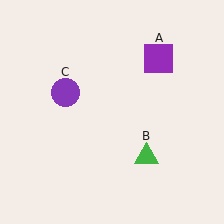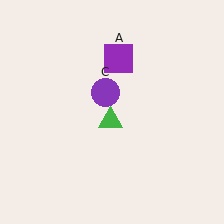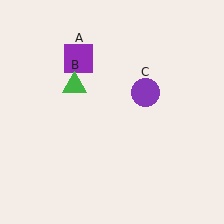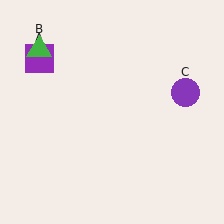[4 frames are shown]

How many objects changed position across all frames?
3 objects changed position: purple square (object A), green triangle (object B), purple circle (object C).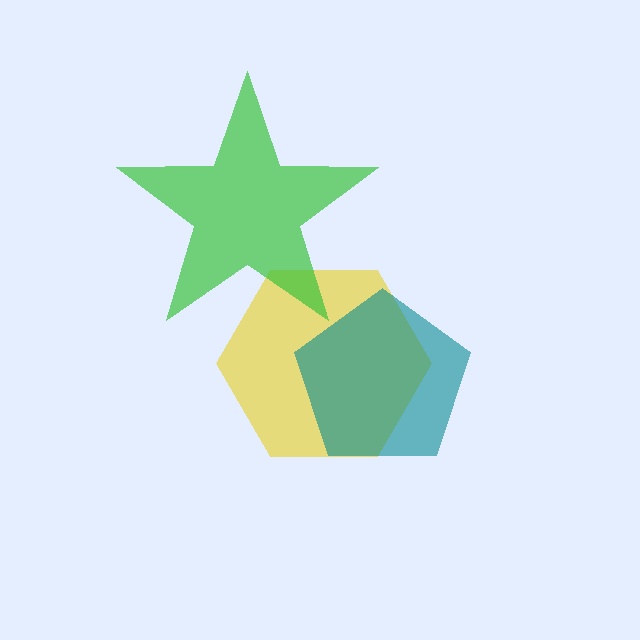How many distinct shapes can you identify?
There are 3 distinct shapes: a yellow hexagon, a teal pentagon, a green star.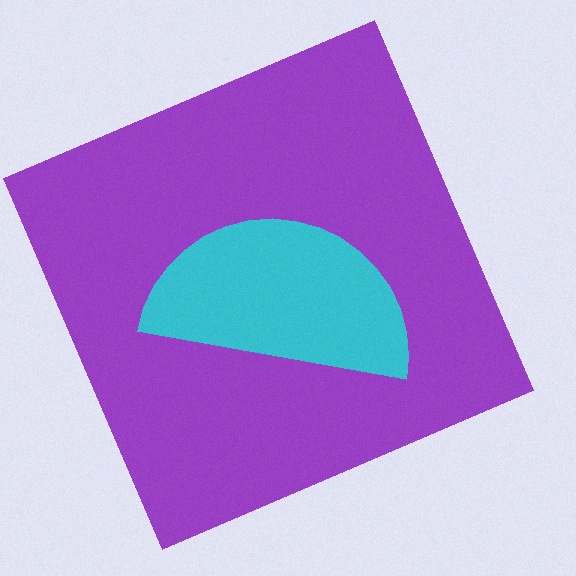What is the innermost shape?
The cyan semicircle.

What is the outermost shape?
The purple square.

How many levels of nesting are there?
2.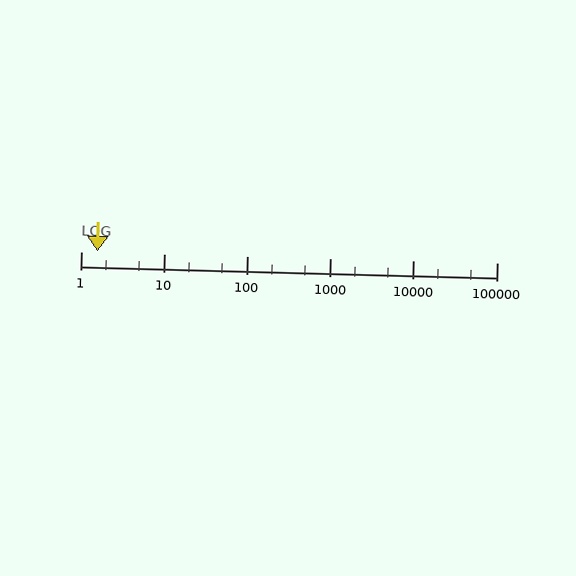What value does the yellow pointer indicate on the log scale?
The pointer indicates approximately 1.6.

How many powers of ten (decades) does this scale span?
The scale spans 5 decades, from 1 to 100000.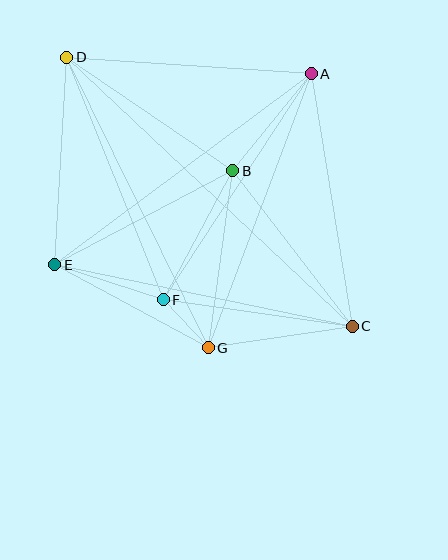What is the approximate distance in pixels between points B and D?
The distance between B and D is approximately 201 pixels.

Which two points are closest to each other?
Points F and G are closest to each other.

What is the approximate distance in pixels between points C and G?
The distance between C and G is approximately 145 pixels.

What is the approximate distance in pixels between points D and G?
The distance between D and G is approximately 323 pixels.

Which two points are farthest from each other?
Points C and D are farthest from each other.